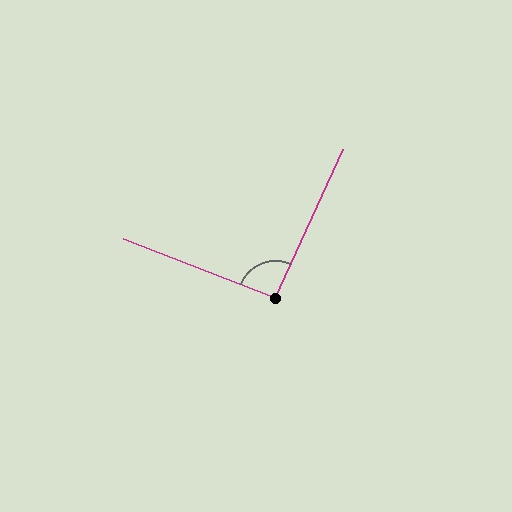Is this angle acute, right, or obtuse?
It is approximately a right angle.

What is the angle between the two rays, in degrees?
Approximately 93 degrees.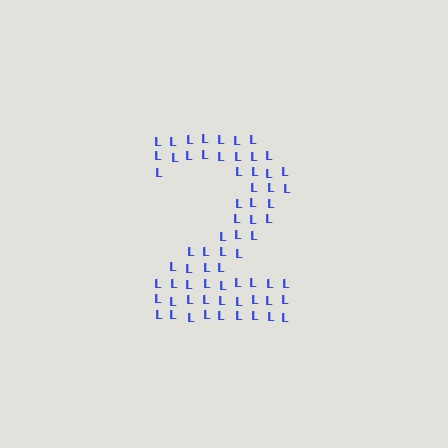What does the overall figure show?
The overall figure shows the digit 2.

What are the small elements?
The small elements are letter L's.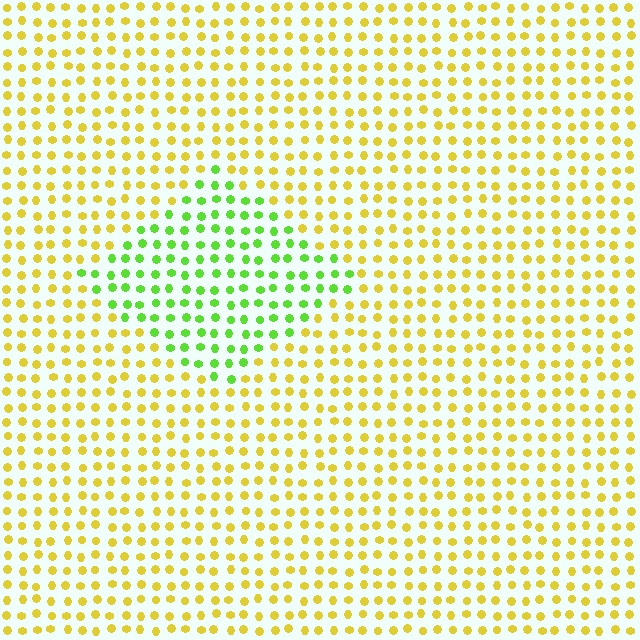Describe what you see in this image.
The image is filled with small yellow elements in a uniform arrangement. A diamond-shaped region is visible where the elements are tinted to a slightly different hue, forming a subtle color boundary.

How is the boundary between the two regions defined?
The boundary is defined purely by a slight shift in hue (about 52 degrees). Spacing, size, and orientation are identical on both sides.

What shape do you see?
I see a diamond.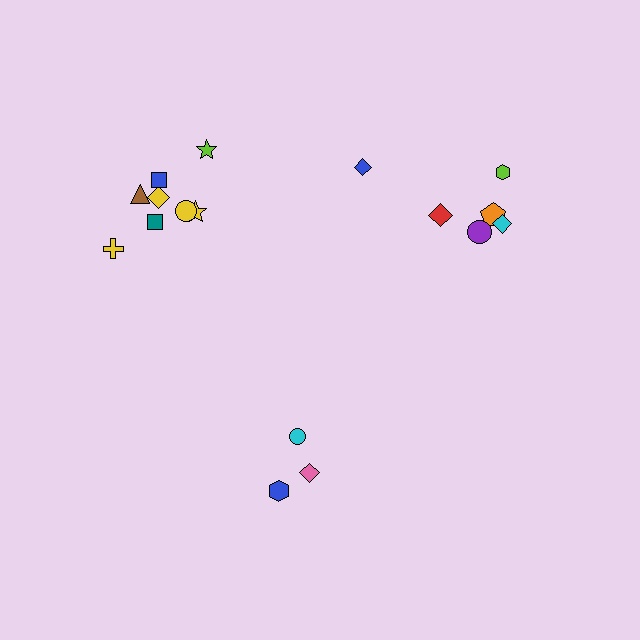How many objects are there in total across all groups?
There are 17 objects.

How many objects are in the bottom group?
There are 3 objects.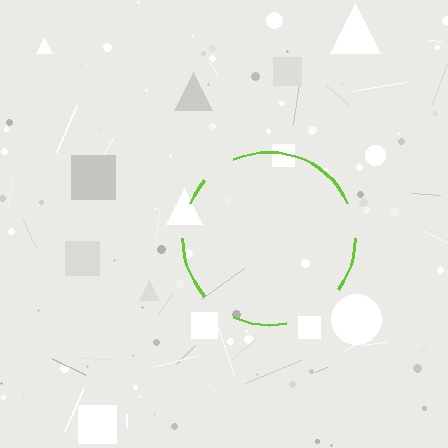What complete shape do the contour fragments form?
The contour fragments form a circle.